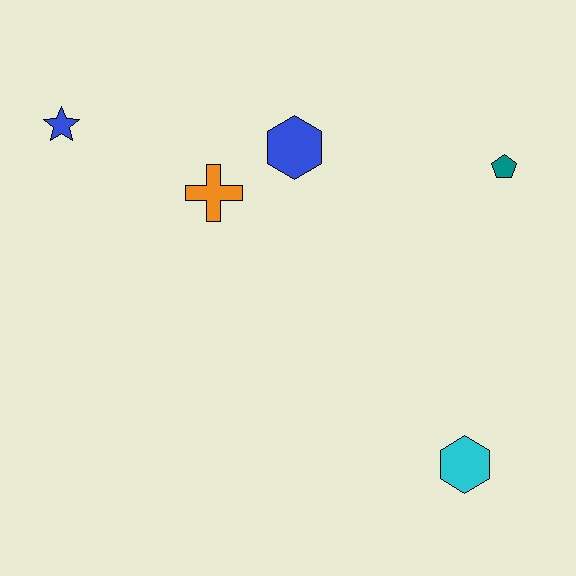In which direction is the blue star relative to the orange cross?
The blue star is to the left of the orange cross.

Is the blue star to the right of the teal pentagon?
No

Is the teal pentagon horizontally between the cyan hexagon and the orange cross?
No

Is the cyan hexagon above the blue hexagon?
No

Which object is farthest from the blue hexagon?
The cyan hexagon is farthest from the blue hexagon.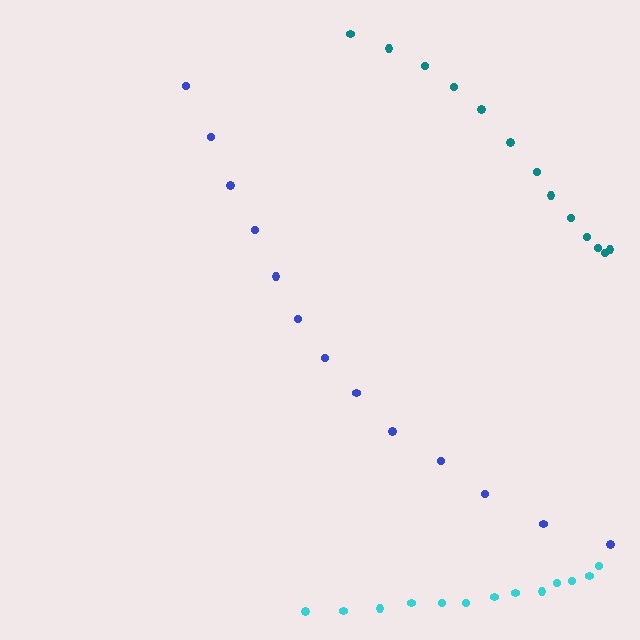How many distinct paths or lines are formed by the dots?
There are 3 distinct paths.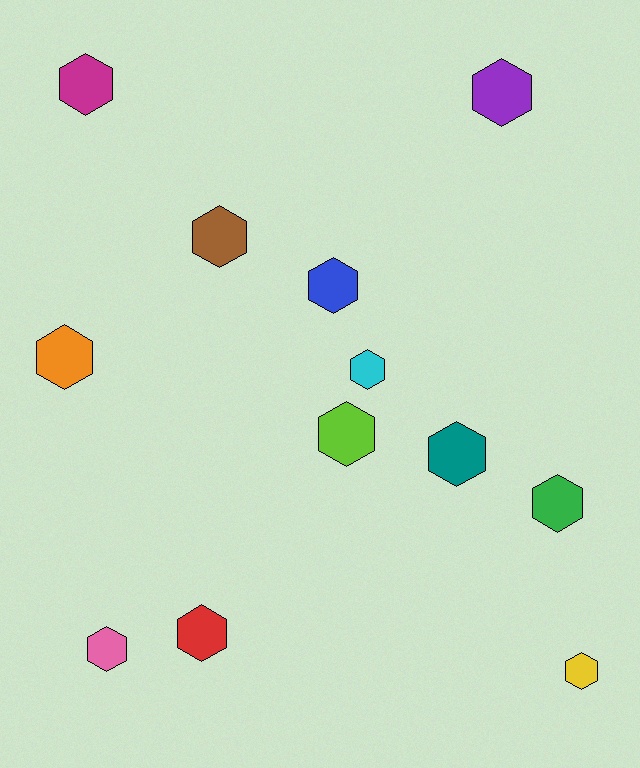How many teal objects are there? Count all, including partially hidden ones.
There is 1 teal object.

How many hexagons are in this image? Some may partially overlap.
There are 12 hexagons.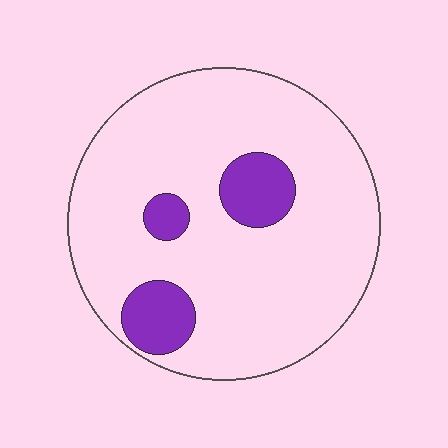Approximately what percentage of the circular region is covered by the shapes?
Approximately 15%.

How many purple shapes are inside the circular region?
3.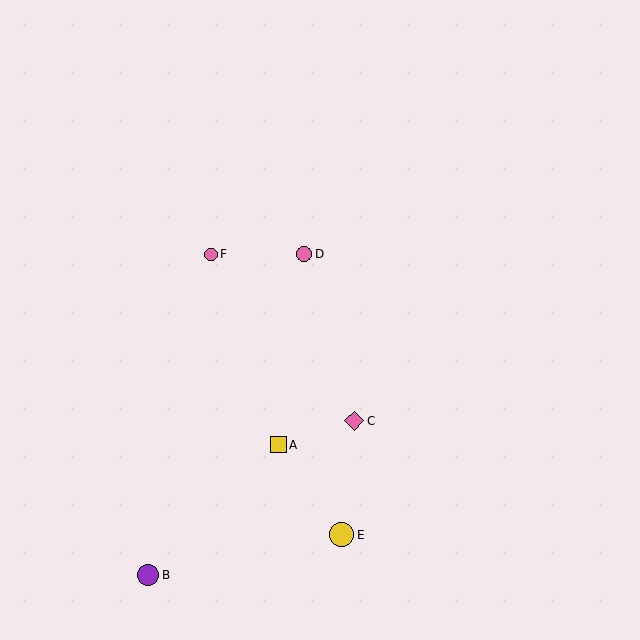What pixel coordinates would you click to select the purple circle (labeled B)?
Click at (148, 575) to select the purple circle B.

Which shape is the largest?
The yellow circle (labeled E) is the largest.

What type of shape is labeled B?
Shape B is a purple circle.